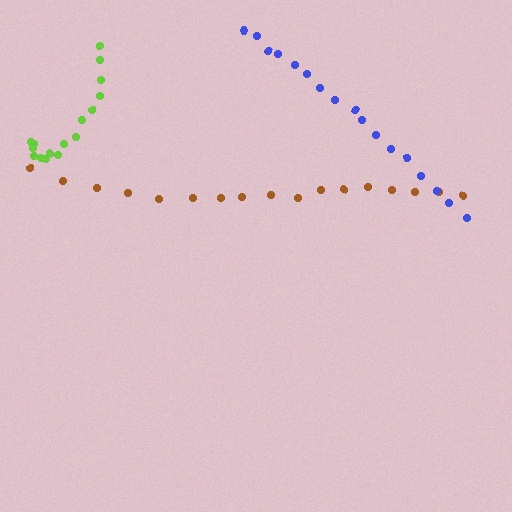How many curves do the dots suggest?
There are 3 distinct paths.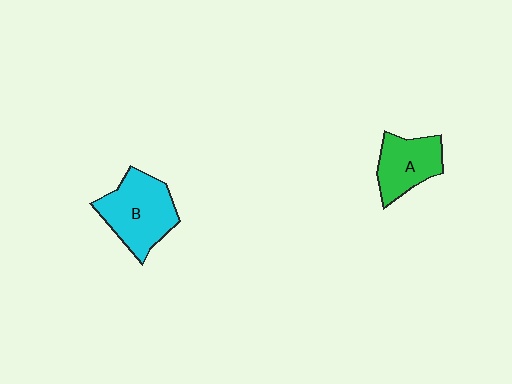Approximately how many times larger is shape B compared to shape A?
Approximately 1.4 times.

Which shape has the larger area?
Shape B (cyan).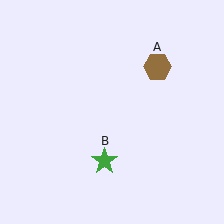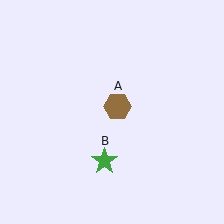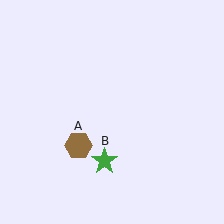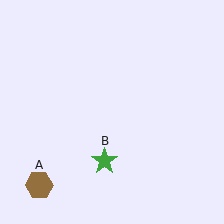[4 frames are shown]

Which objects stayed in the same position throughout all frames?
Green star (object B) remained stationary.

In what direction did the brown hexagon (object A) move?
The brown hexagon (object A) moved down and to the left.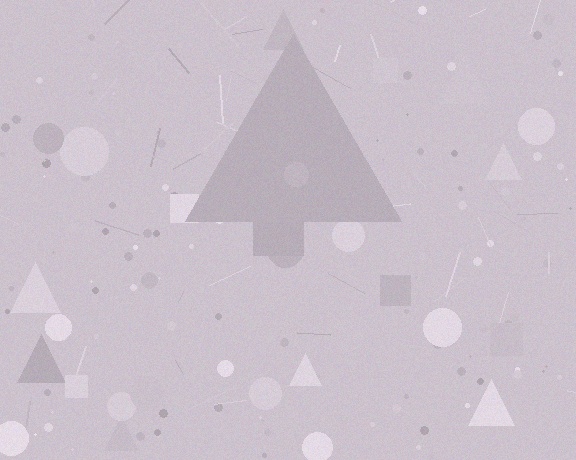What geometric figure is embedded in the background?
A triangle is embedded in the background.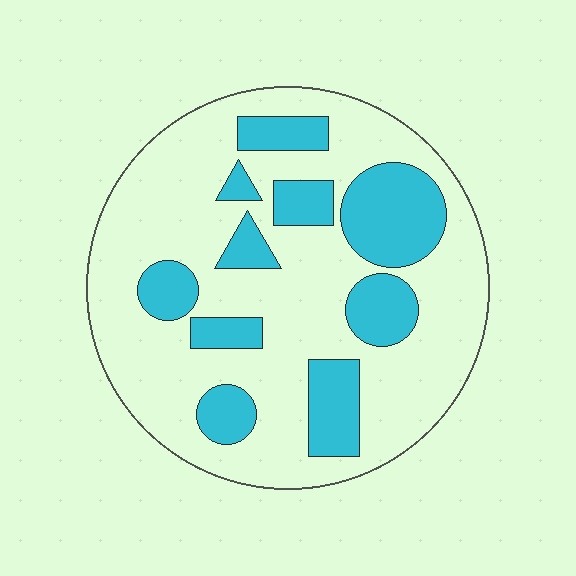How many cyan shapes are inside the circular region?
10.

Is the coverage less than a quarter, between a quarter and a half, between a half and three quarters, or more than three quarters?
Between a quarter and a half.